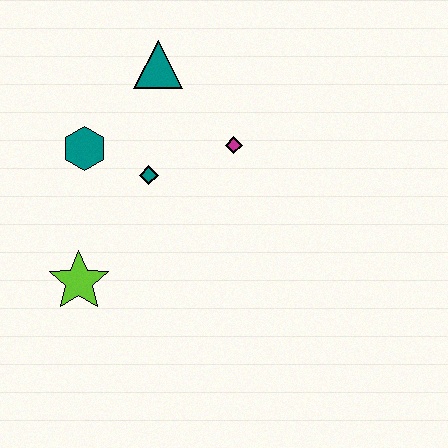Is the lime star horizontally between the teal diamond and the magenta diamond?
No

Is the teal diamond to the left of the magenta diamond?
Yes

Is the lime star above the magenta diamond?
No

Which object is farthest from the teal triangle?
The lime star is farthest from the teal triangle.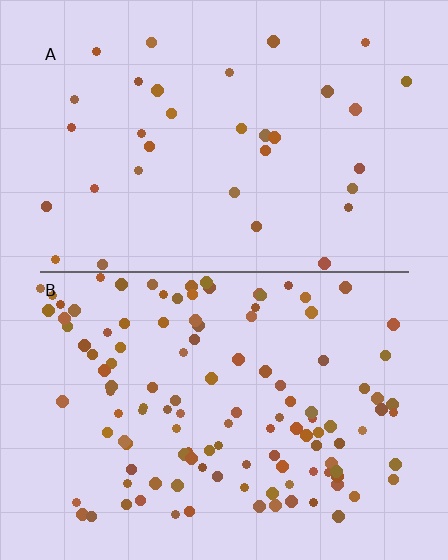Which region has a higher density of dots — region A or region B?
B (the bottom).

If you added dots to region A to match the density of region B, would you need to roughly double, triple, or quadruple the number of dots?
Approximately quadruple.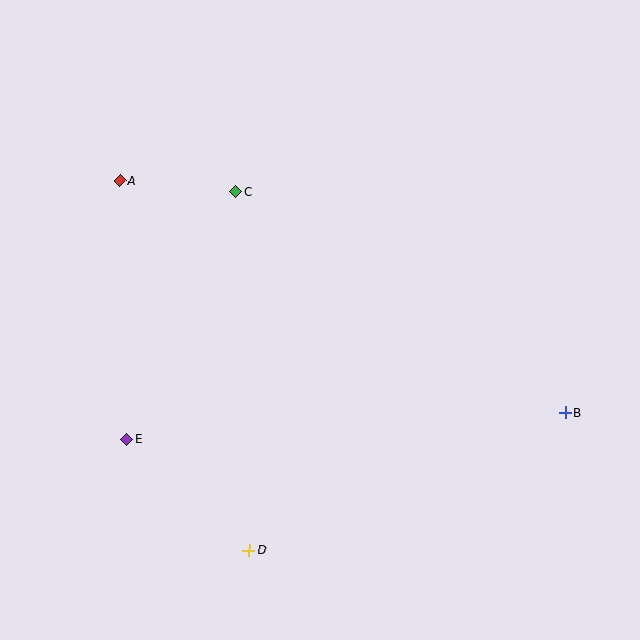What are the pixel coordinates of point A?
Point A is at (120, 181).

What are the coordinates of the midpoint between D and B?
The midpoint between D and B is at (407, 482).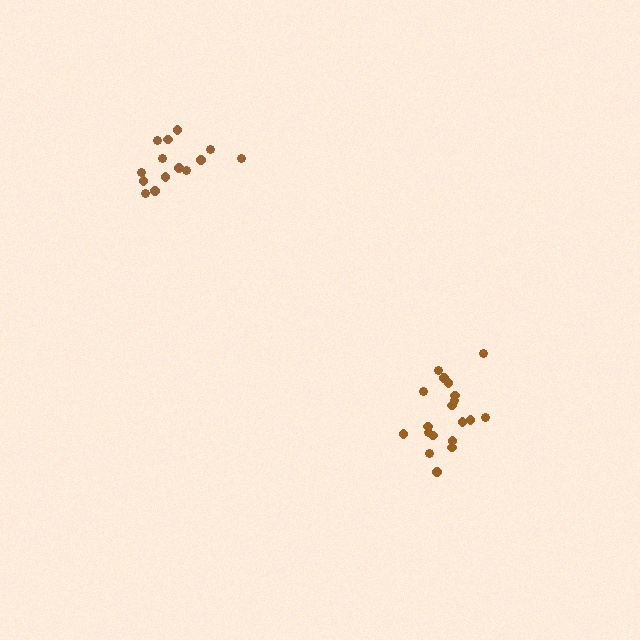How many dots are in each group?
Group 1: 14 dots, Group 2: 19 dots (33 total).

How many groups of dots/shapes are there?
There are 2 groups.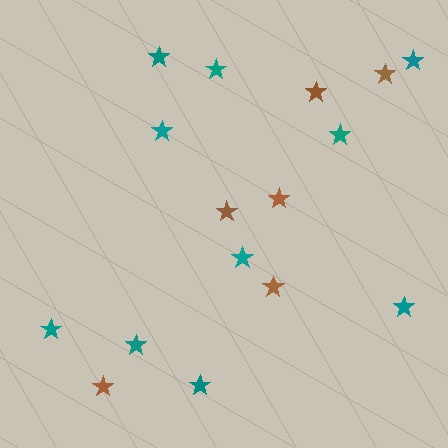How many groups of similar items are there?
There are 2 groups: one group of brown stars (6) and one group of teal stars (10).